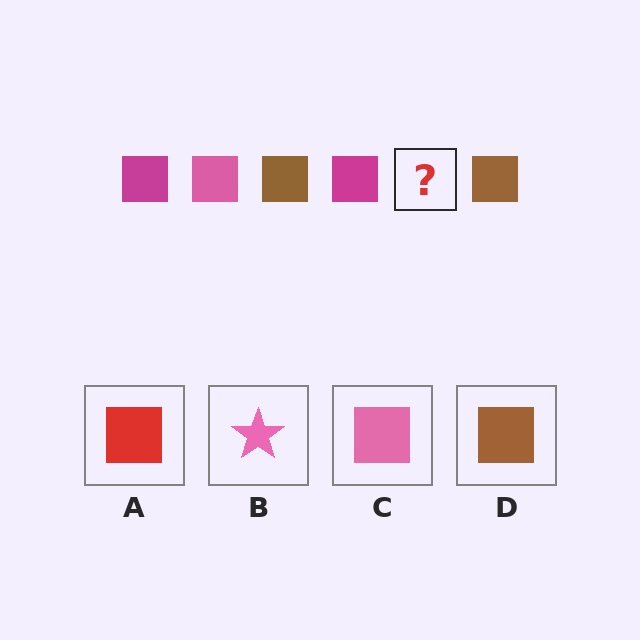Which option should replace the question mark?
Option C.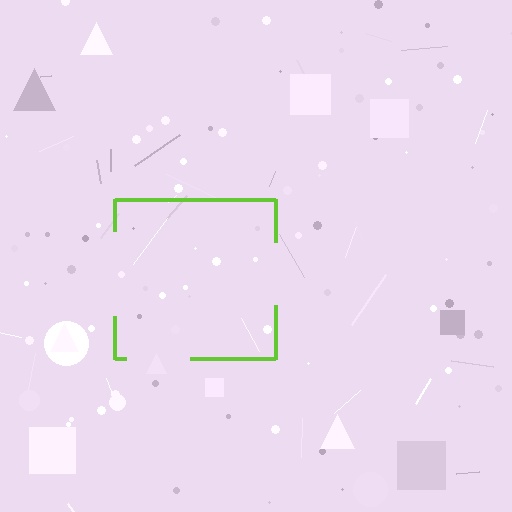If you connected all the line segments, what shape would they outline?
They would outline a square.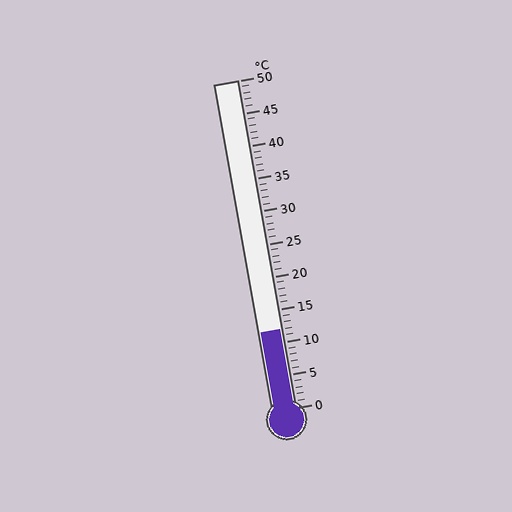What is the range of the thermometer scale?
The thermometer scale ranges from 0°C to 50°C.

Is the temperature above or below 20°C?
The temperature is below 20°C.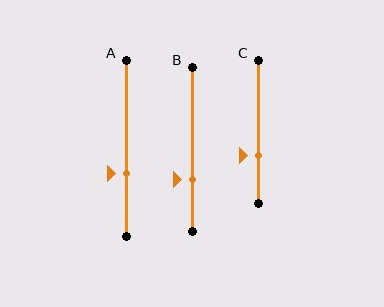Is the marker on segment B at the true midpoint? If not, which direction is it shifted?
No, the marker on segment B is shifted downward by about 18% of the segment length.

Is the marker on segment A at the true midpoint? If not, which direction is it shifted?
No, the marker on segment A is shifted downward by about 14% of the segment length.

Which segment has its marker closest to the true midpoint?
Segment A has its marker closest to the true midpoint.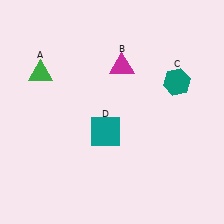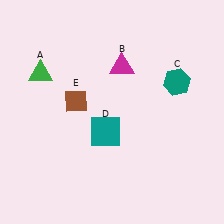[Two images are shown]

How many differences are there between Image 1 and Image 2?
There is 1 difference between the two images.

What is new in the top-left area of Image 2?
A brown diamond (E) was added in the top-left area of Image 2.